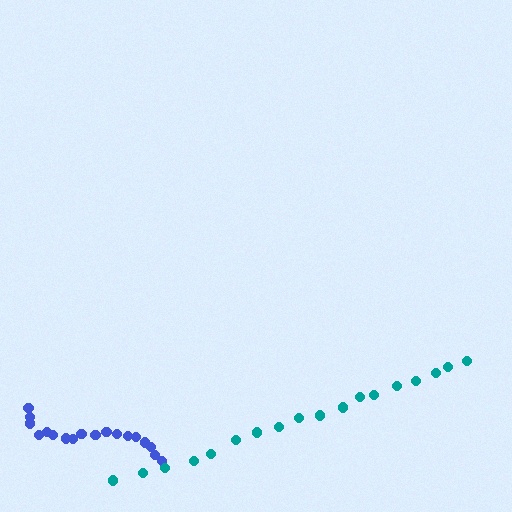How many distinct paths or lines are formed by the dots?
There are 2 distinct paths.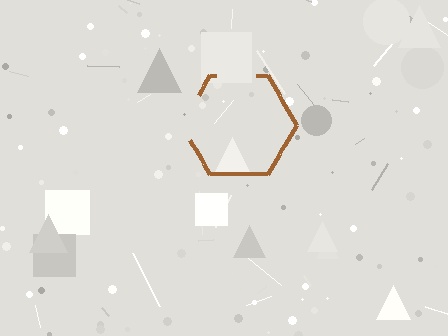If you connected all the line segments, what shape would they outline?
They would outline a hexagon.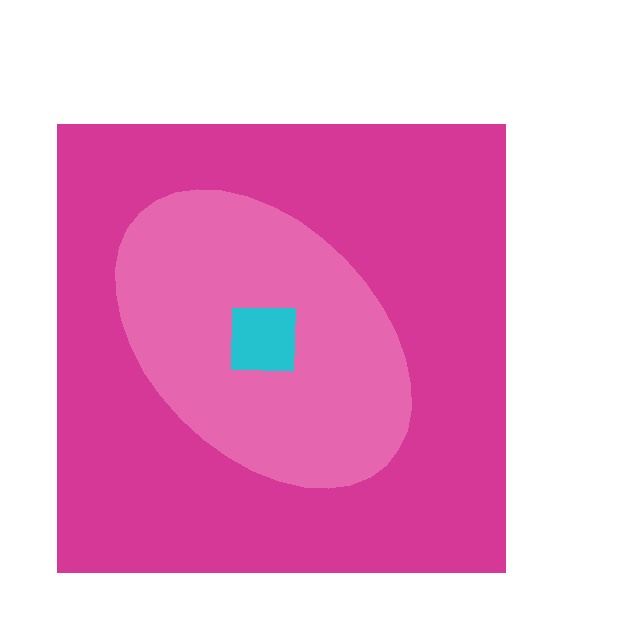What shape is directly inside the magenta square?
The pink ellipse.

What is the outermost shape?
The magenta square.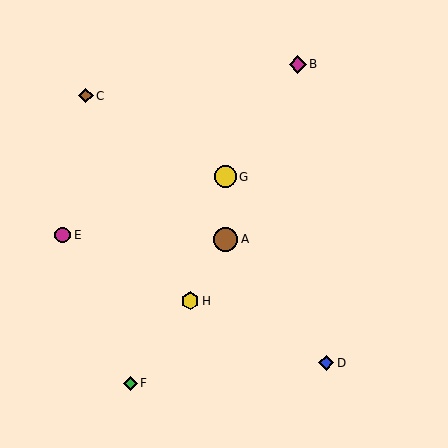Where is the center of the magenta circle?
The center of the magenta circle is at (63, 235).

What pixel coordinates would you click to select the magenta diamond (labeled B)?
Click at (298, 64) to select the magenta diamond B.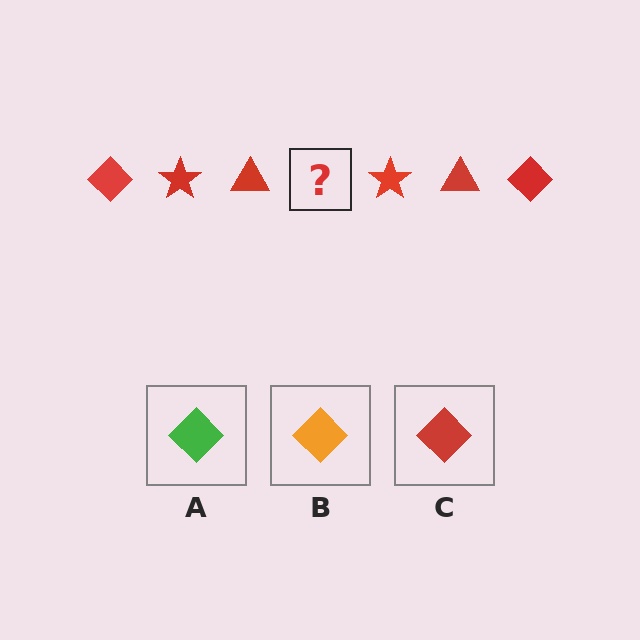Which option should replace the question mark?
Option C.